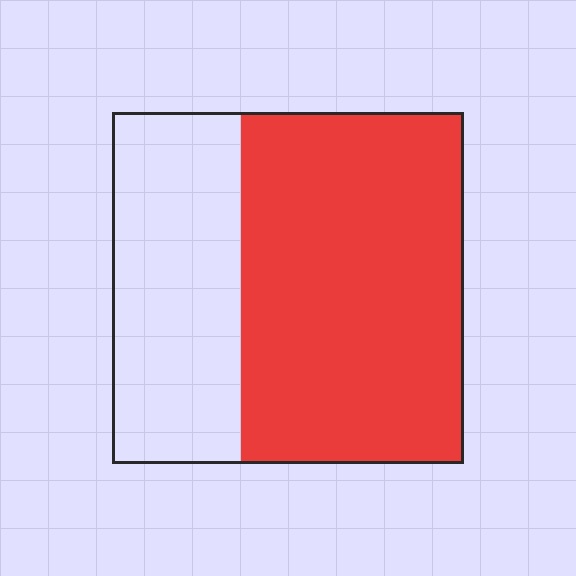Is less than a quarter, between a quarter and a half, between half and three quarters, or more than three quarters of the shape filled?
Between half and three quarters.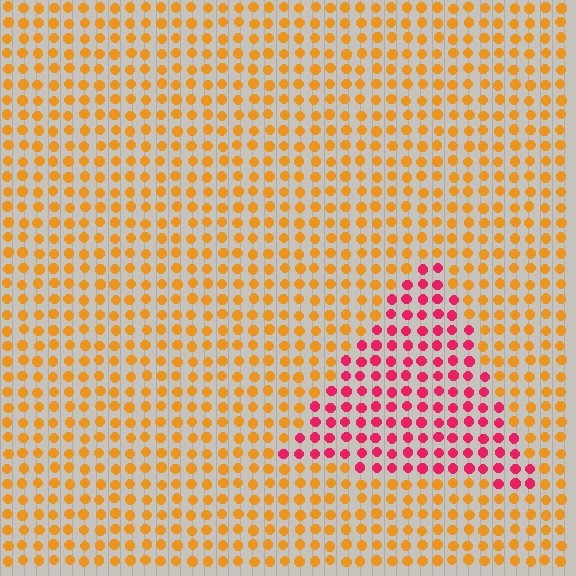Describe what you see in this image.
The image is filled with small orange elements in a uniform arrangement. A triangle-shaped region is visible where the elements are tinted to a slightly different hue, forming a subtle color boundary.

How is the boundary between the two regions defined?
The boundary is defined purely by a slight shift in hue (about 55 degrees). Spacing, size, and orientation are identical on both sides.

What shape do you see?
I see a triangle.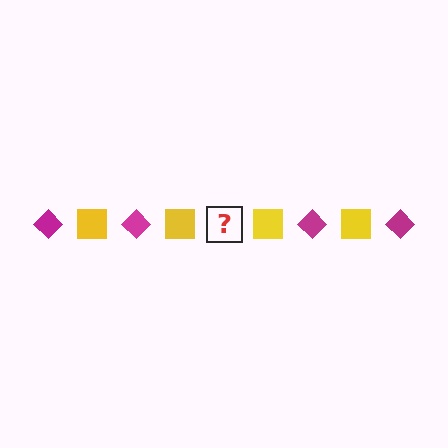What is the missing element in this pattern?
The missing element is a magenta diamond.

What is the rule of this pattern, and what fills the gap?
The rule is that the pattern alternates between magenta diamond and yellow square. The gap should be filled with a magenta diamond.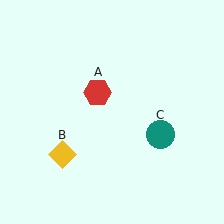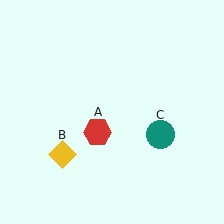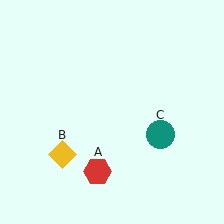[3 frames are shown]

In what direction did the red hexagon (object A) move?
The red hexagon (object A) moved down.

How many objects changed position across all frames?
1 object changed position: red hexagon (object A).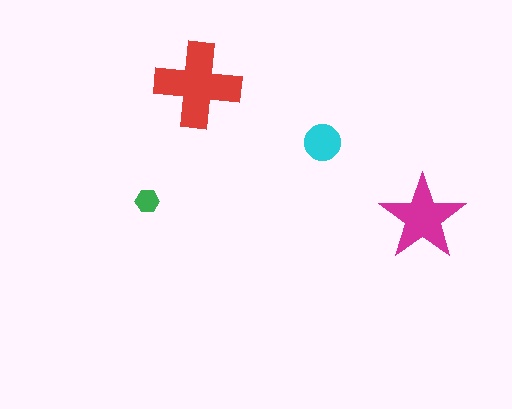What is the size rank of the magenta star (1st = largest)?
2nd.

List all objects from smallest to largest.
The green hexagon, the cyan circle, the magenta star, the red cross.